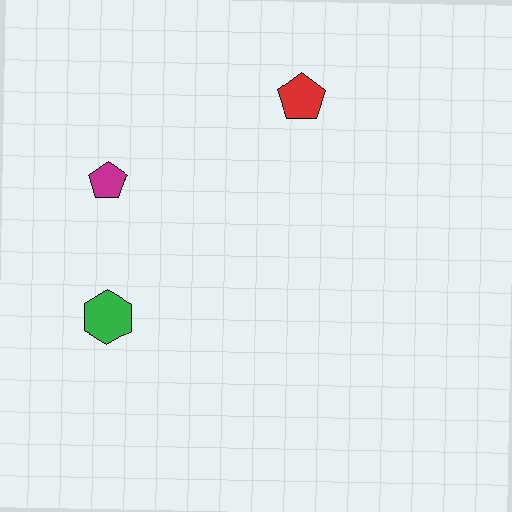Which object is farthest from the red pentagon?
The green hexagon is farthest from the red pentagon.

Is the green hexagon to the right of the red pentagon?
No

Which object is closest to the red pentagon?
The magenta pentagon is closest to the red pentagon.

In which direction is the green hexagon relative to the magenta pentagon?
The green hexagon is below the magenta pentagon.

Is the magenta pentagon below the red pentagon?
Yes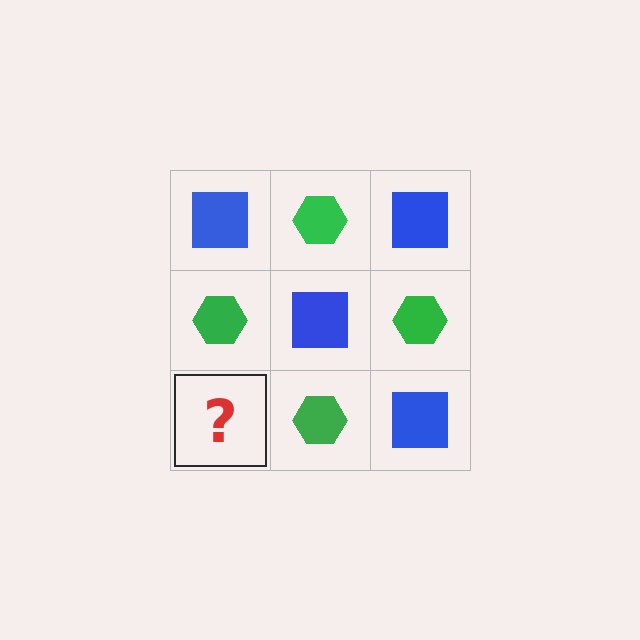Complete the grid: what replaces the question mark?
The question mark should be replaced with a blue square.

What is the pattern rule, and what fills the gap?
The rule is that it alternates blue square and green hexagon in a checkerboard pattern. The gap should be filled with a blue square.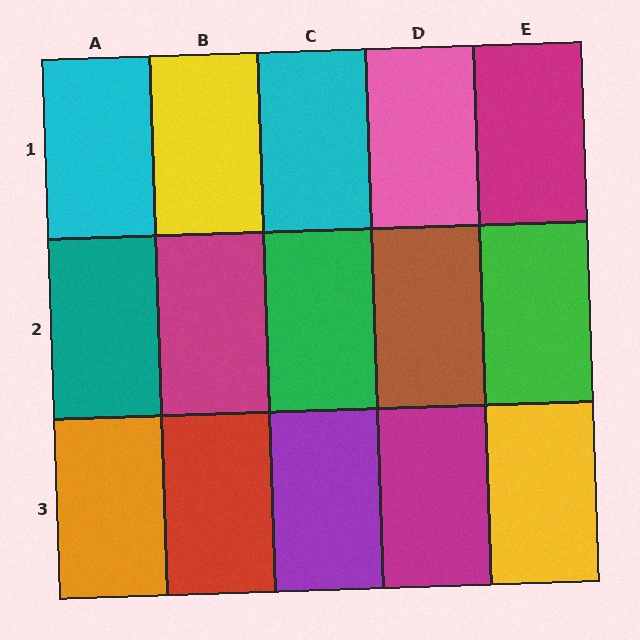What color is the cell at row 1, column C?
Cyan.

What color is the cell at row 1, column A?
Cyan.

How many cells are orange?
1 cell is orange.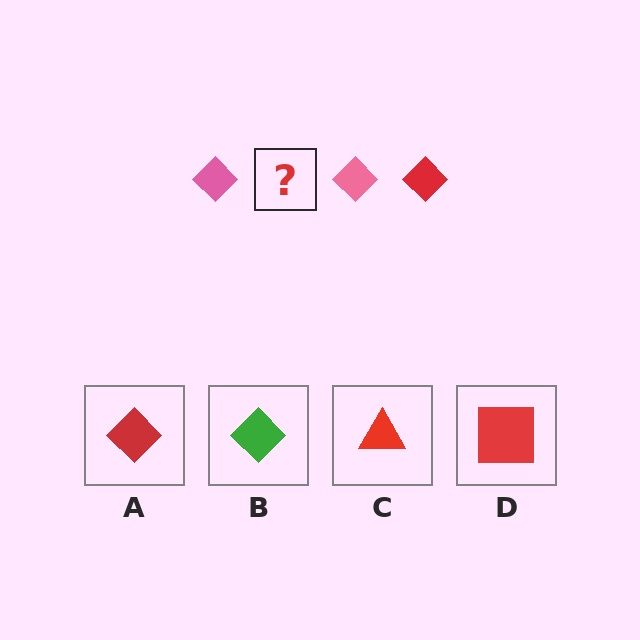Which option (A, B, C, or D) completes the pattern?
A.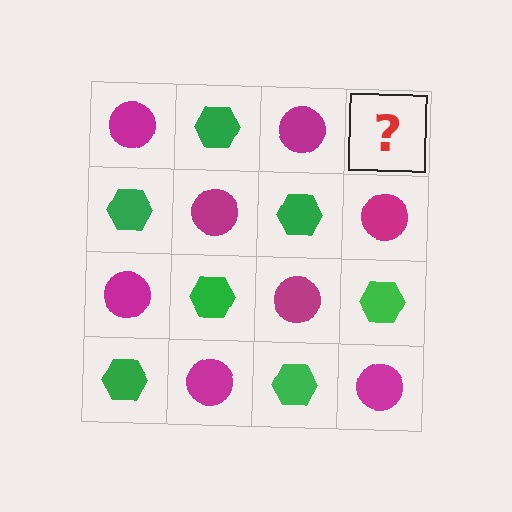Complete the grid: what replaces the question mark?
The question mark should be replaced with a green hexagon.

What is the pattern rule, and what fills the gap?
The rule is that it alternates magenta circle and green hexagon in a checkerboard pattern. The gap should be filled with a green hexagon.